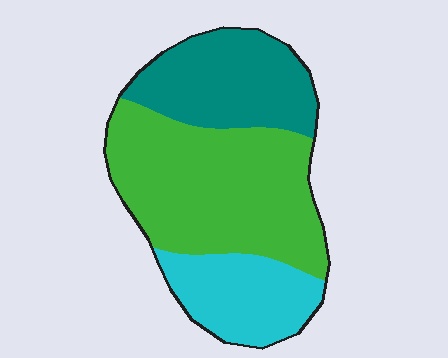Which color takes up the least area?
Cyan, at roughly 20%.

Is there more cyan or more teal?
Teal.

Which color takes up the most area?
Green, at roughly 50%.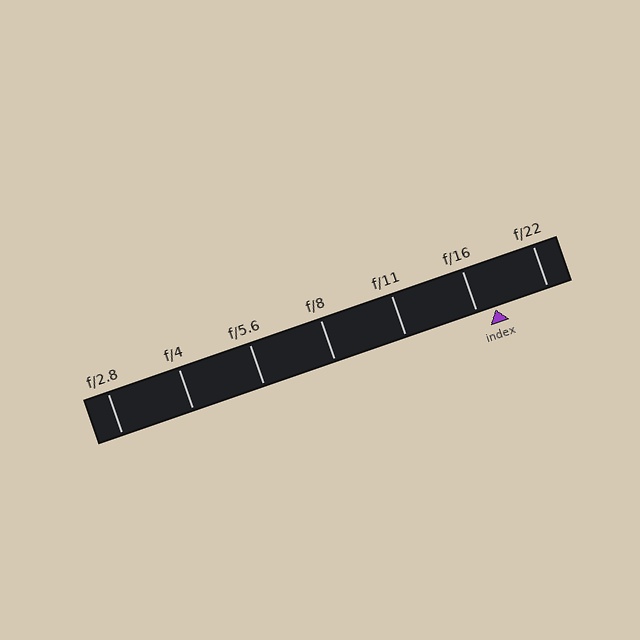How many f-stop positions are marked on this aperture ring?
There are 7 f-stop positions marked.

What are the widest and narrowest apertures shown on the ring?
The widest aperture shown is f/2.8 and the narrowest is f/22.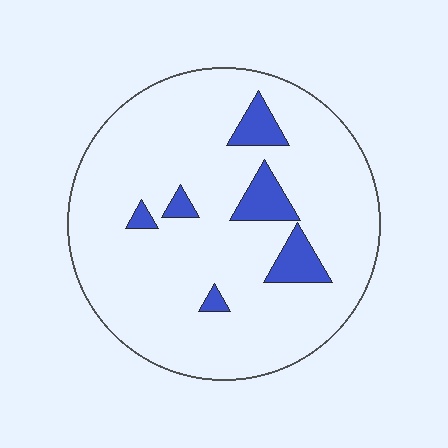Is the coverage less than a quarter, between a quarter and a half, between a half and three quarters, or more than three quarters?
Less than a quarter.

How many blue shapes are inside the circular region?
6.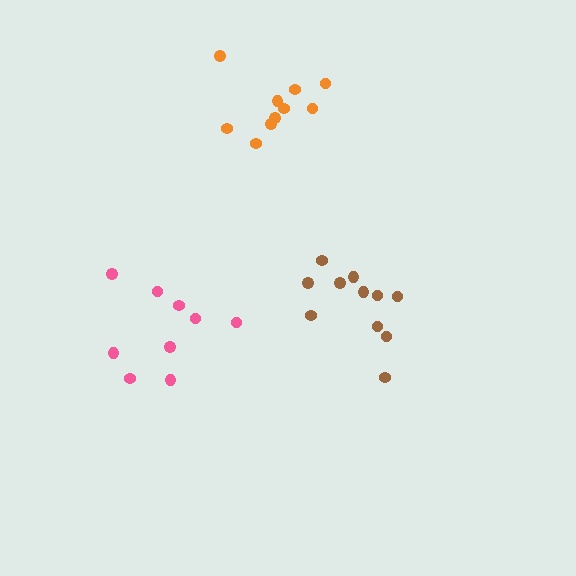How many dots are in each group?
Group 1: 10 dots, Group 2: 9 dots, Group 3: 11 dots (30 total).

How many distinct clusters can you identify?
There are 3 distinct clusters.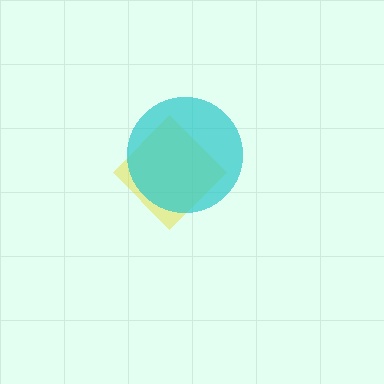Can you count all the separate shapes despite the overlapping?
Yes, there are 2 separate shapes.